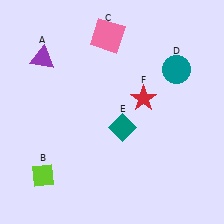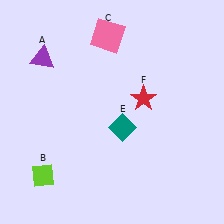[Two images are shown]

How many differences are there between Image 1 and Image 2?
There is 1 difference between the two images.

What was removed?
The teal circle (D) was removed in Image 2.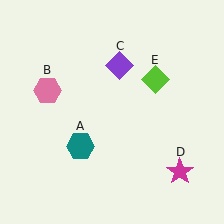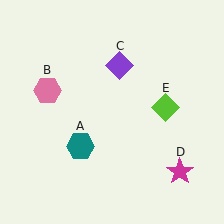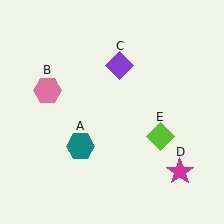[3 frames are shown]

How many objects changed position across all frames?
1 object changed position: lime diamond (object E).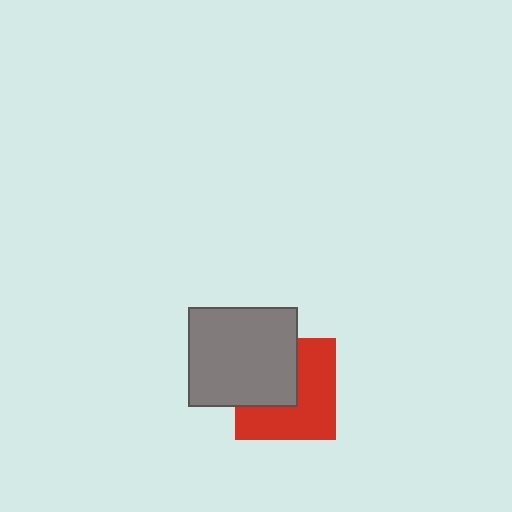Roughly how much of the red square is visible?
About half of it is visible (roughly 57%).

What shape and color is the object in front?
The object in front is a gray rectangle.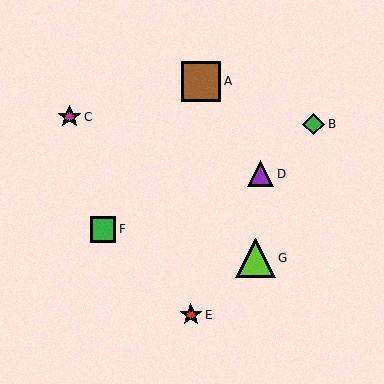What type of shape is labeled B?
Shape B is a green diamond.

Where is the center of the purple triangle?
The center of the purple triangle is at (261, 174).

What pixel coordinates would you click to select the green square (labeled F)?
Click at (103, 229) to select the green square F.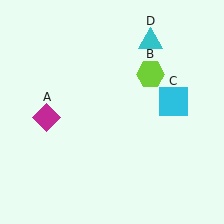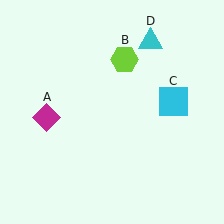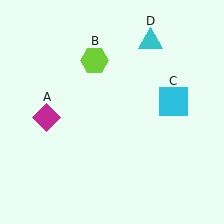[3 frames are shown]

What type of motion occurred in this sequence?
The lime hexagon (object B) rotated counterclockwise around the center of the scene.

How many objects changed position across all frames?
1 object changed position: lime hexagon (object B).